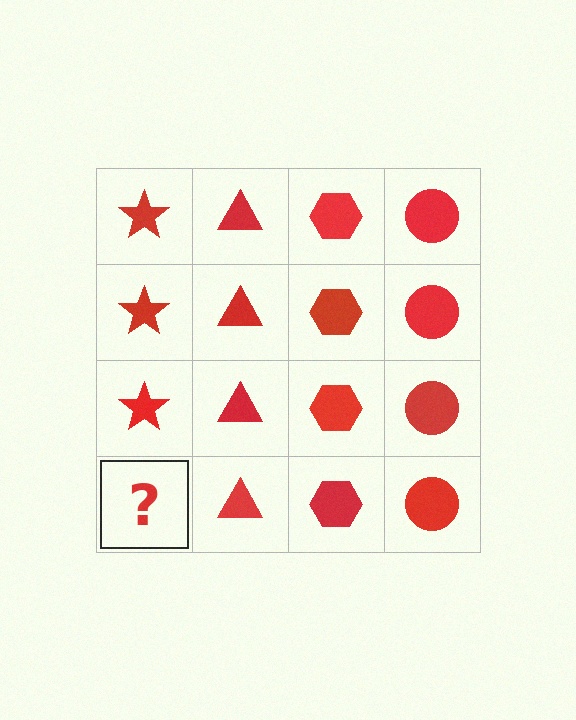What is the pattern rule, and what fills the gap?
The rule is that each column has a consistent shape. The gap should be filled with a red star.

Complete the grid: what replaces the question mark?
The question mark should be replaced with a red star.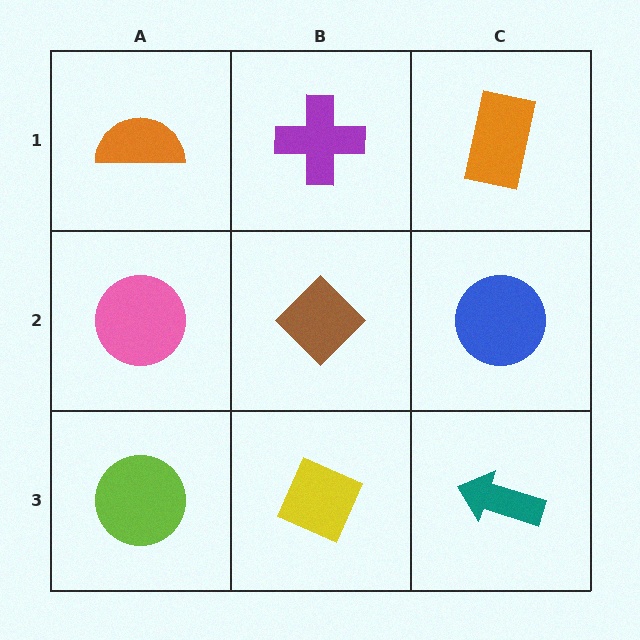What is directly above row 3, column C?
A blue circle.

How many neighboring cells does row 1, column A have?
2.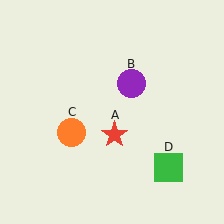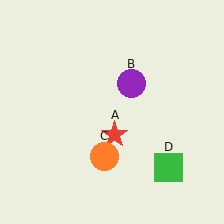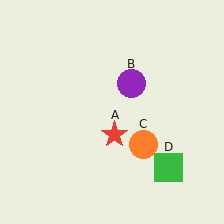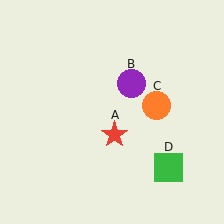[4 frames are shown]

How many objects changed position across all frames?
1 object changed position: orange circle (object C).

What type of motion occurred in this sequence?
The orange circle (object C) rotated counterclockwise around the center of the scene.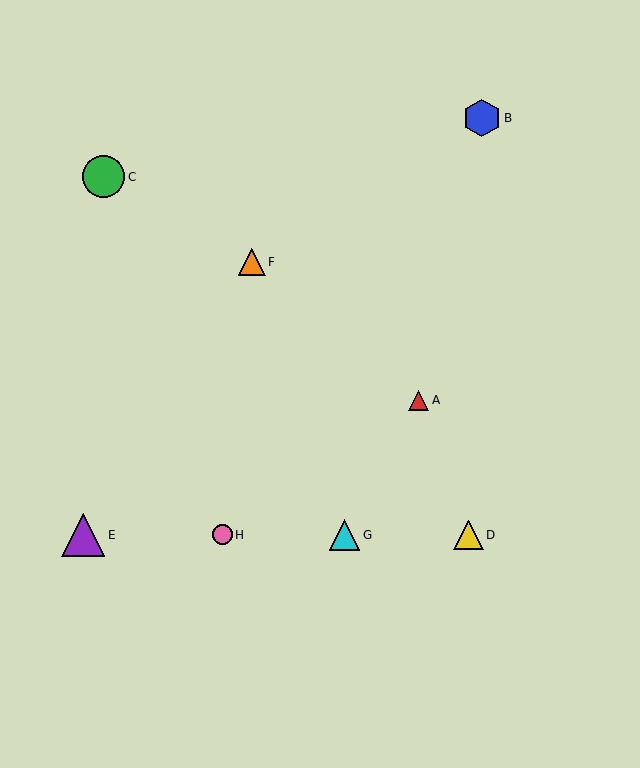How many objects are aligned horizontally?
4 objects (D, E, G, H) are aligned horizontally.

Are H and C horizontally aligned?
No, H is at y≈535 and C is at y≈177.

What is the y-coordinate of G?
Object G is at y≈535.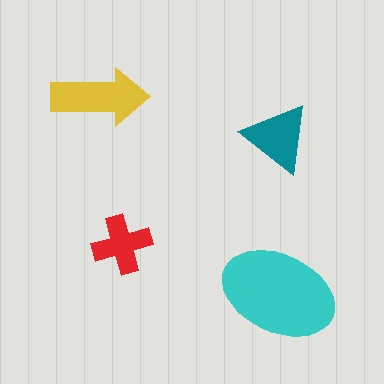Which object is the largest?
The cyan ellipse.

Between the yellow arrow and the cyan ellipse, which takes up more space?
The cyan ellipse.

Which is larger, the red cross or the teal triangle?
The teal triangle.